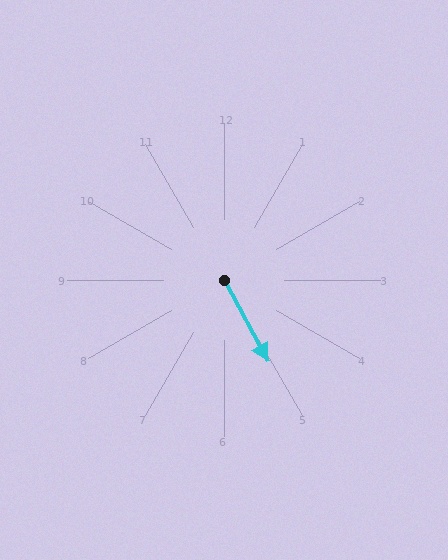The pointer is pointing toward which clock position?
Roughly 5 o'clock.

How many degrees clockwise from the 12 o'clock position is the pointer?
Approximately 152 degrees.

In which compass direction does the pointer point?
Southeast.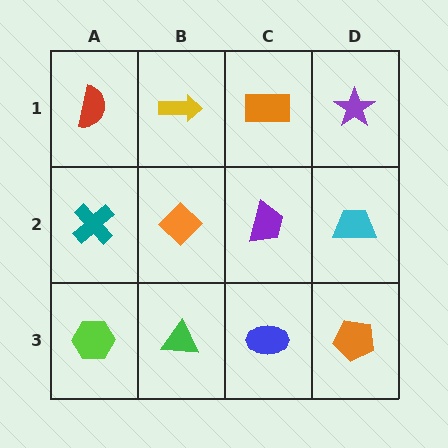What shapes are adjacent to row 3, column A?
A teal cross (row 2, column A), a green triangle (row 3, column B).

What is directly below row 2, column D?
An orange pentagon.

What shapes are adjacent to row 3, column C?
A purple trapezoid (row 2, column C), a green triangle (row 3, column B), an orange pentagon (row 3, column D).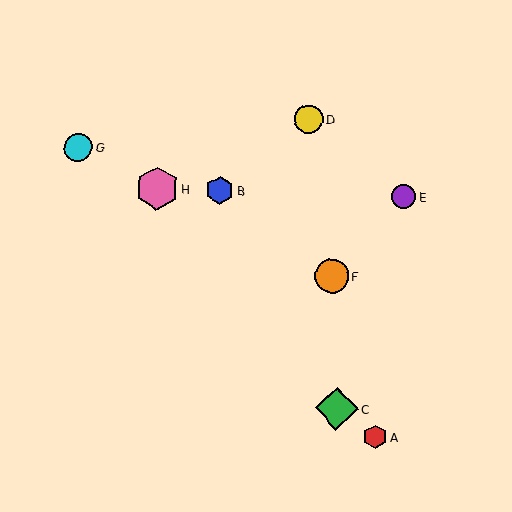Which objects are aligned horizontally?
Objects B, E, H are aligned horizontally.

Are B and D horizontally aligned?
No, B is at y≈190 and D is at y≈119.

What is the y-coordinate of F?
Object F is at y≈276.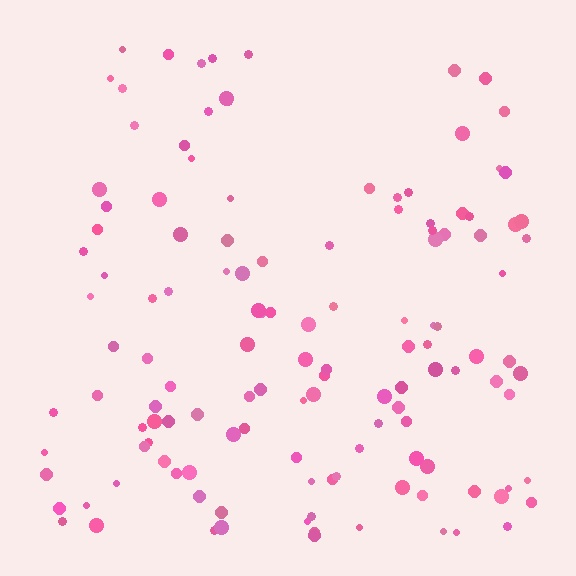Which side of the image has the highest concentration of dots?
The bottom.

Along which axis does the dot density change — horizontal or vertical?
Vertical.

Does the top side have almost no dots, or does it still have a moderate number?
Still a moderate number, just noticeably fewer than the bottom.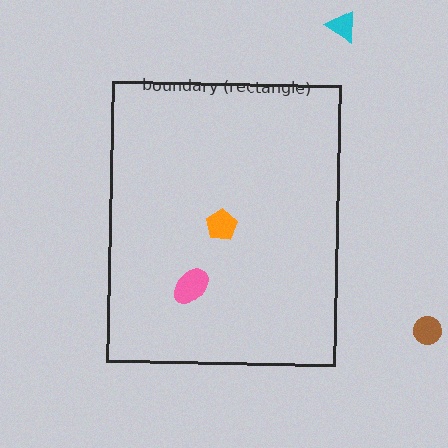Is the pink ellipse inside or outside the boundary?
Inside.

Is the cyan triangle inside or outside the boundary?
Outside.